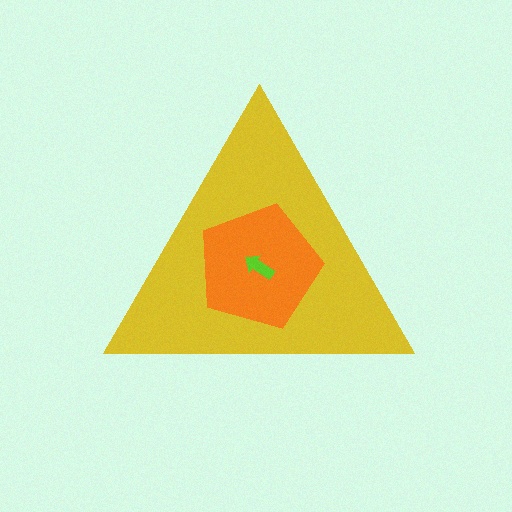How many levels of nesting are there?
3.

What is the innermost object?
The lime arrow.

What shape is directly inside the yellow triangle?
The orange pentagon.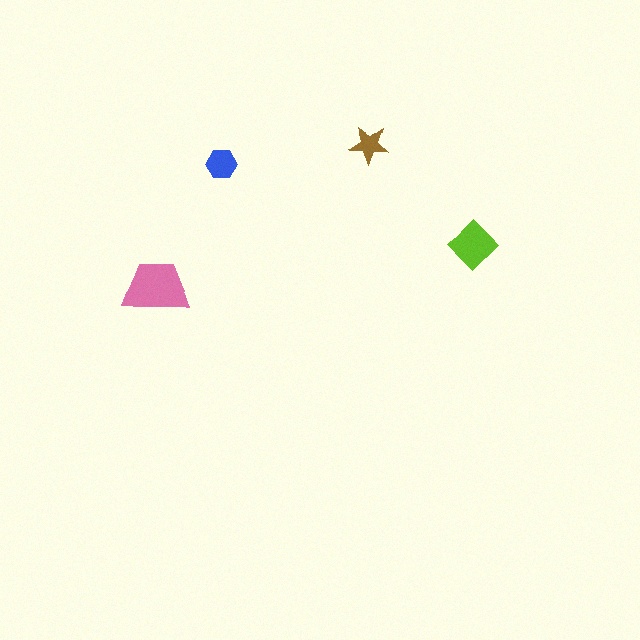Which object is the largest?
The pink trapezoid.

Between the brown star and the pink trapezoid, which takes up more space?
The pink trapezoid.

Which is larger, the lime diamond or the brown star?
The lime diamond.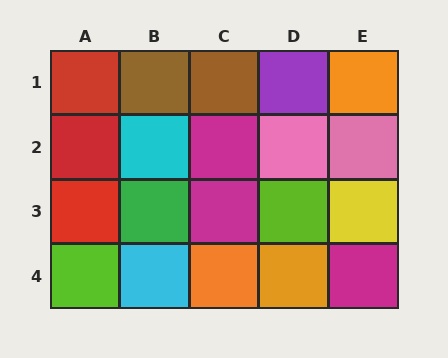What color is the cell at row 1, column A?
Red.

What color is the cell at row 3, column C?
Magenta.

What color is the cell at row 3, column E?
Yellow.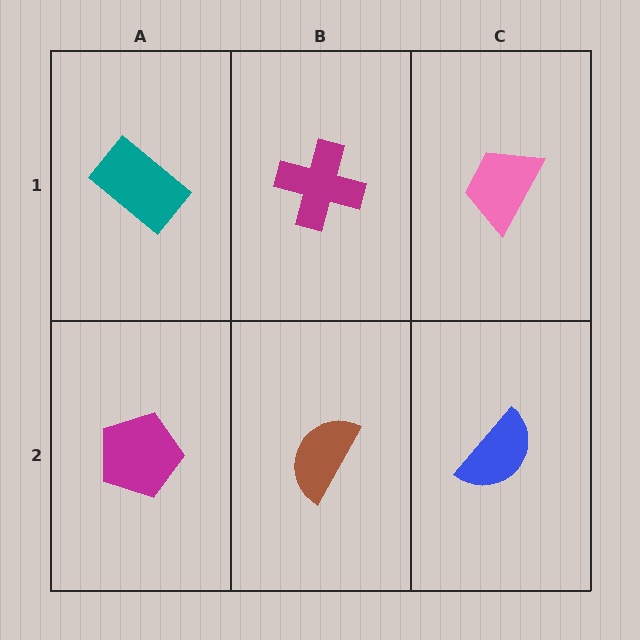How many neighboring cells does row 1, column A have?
2.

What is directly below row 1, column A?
A magenta pentagon.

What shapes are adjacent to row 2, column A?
A teal rectangle (row 1, column A), a brown semicircle (row 2, column B).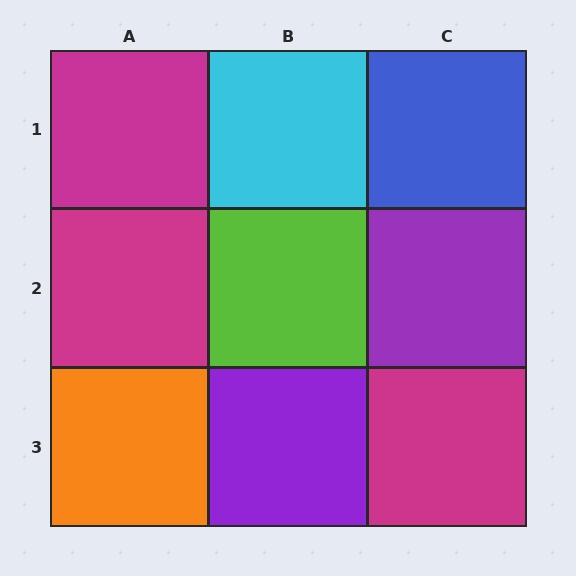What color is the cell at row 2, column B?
Lime.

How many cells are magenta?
3 cells are magenta.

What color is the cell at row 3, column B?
Purple.